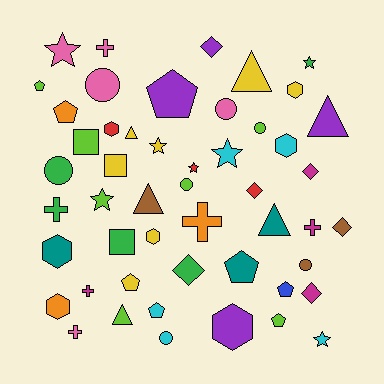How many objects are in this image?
There are 50 objects.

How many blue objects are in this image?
There is 1 blue object.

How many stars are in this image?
There are 7 stars.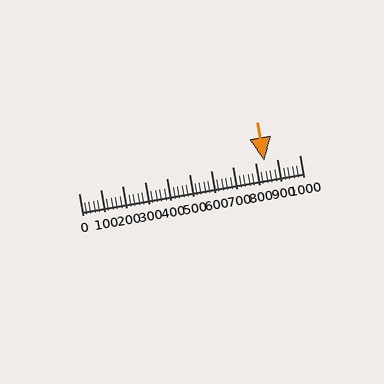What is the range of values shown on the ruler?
The ruler shows values from 0 to 1000.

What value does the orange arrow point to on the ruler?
The orange arrow points to approximately 840.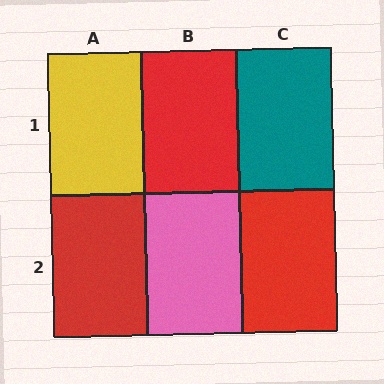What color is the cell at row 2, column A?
Red.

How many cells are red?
3 cells are red.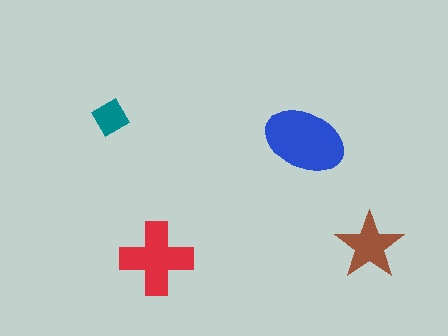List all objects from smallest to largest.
The teal diamond, the brown star, the red cross, the blue ellipse.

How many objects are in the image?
There are 4 objects in the image.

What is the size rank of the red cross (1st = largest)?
2nd.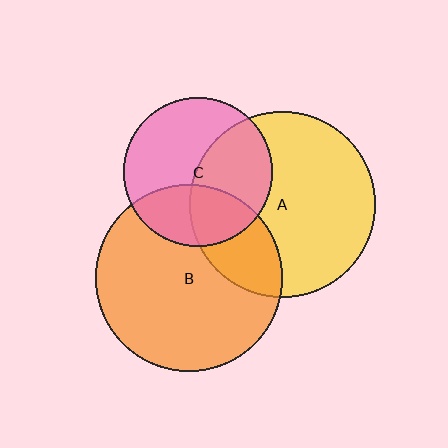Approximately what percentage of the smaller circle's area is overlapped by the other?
Approximately 45%.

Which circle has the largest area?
Circle B (orange).